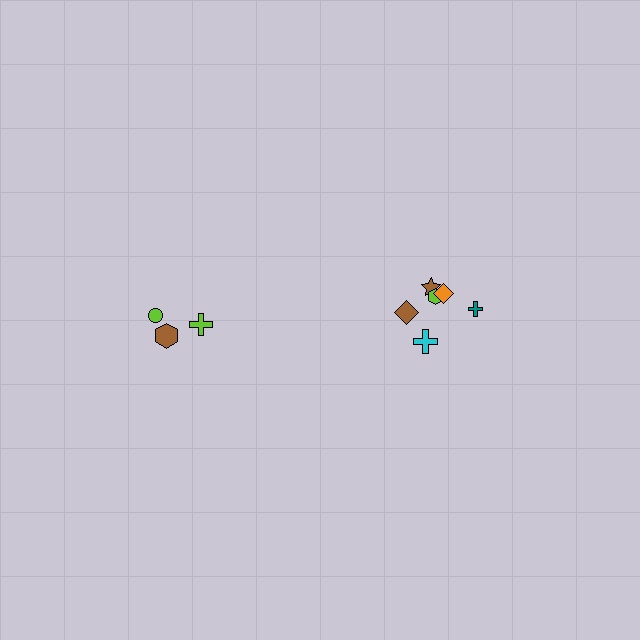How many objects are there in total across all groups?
There are 9 objects.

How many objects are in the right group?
There are 6 objects.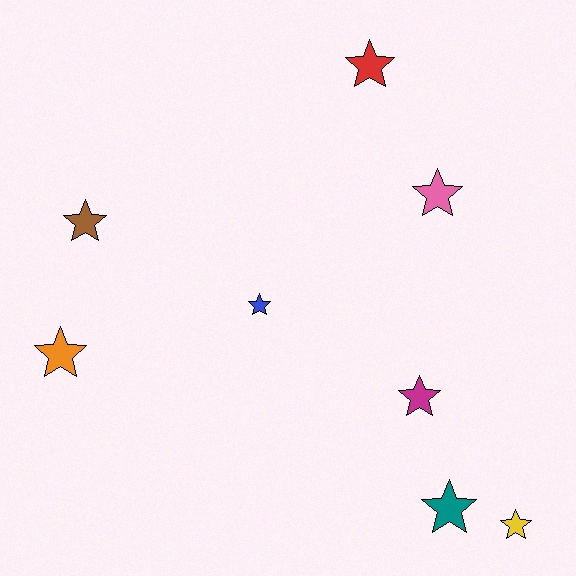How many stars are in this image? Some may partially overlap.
There are 8 stars.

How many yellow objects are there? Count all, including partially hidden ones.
There is 1 yellow object.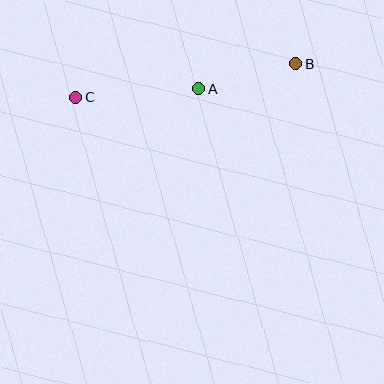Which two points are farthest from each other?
Points B and C are farthest from each other.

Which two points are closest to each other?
Points A and B are closest to each other.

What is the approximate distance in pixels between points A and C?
The distance between A and C is approximately 123 pixels.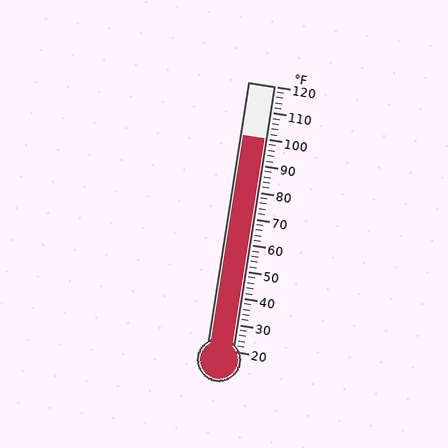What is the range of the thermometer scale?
The thermometer scale ranges from 20°F to 120°F.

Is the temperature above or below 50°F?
The temperature is above 50°F.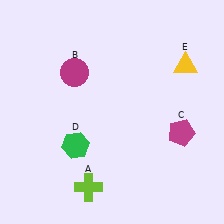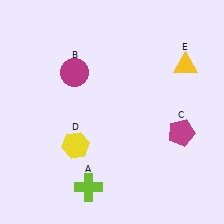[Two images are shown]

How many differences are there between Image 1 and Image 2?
There is 1 difference between the two images.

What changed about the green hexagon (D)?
In Image 1, D is green. In Image 2, it changed to yellow.